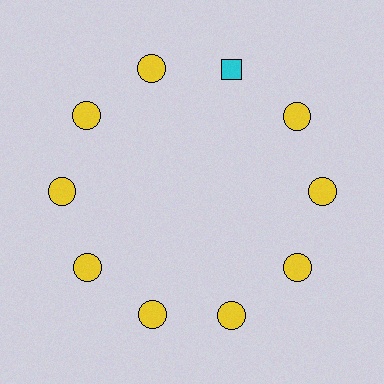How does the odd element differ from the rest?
It differs in both color (cyan instead of yellow) and shape (diamond instead of circle).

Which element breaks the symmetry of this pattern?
The cyan diamond at roughly the 1 o'clock position breaks the symmetry. All other shapes are yellow circles.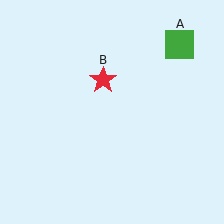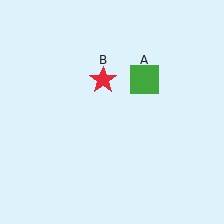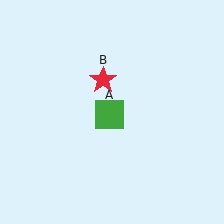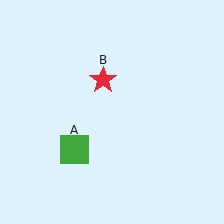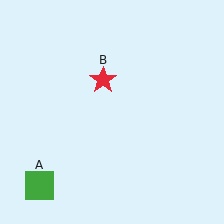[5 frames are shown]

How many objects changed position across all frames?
1 object changed position: green square (object A).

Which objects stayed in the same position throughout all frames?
Red star (object B) remained stationary.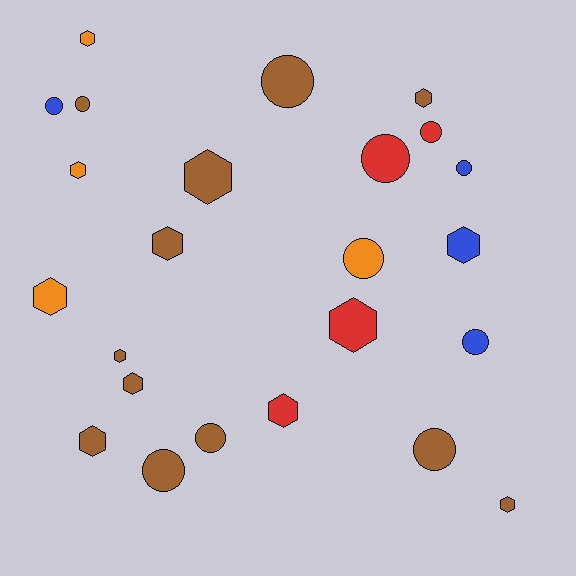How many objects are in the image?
There are 24 objects.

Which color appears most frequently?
Brown, with 12 objects.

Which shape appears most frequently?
Hexagon, with 13 objects.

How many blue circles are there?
There are 3 blue circles.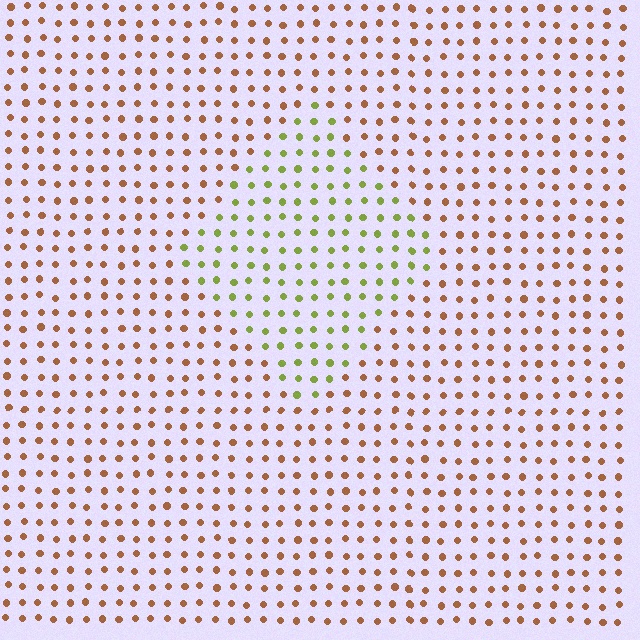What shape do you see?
I see a diamond.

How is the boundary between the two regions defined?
The boundary is defined purely by a slight shift in hue (about 59 degrees). Spacing, size, and orientation are identical on both sides.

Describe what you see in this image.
The image is filled with small brown elements in a uniform arrangement. A diamond-shaped region is visible where the elements are tinted to a slightly different hue, forming a subtle color boundary.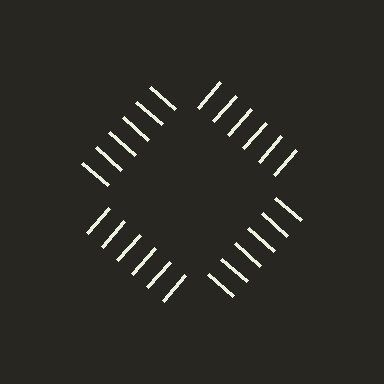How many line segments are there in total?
24 — 6 along each of the 4 edges.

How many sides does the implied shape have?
4 sides — the line-ends trace a square.